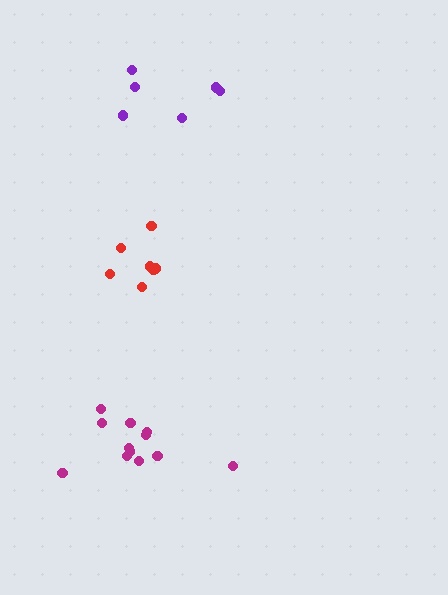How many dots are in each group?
Group 1: 12 dots, Group 2: 6 dots, Group 3: 7 dots (25 total).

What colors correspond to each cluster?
The clusters are colored: magenta, purple, red.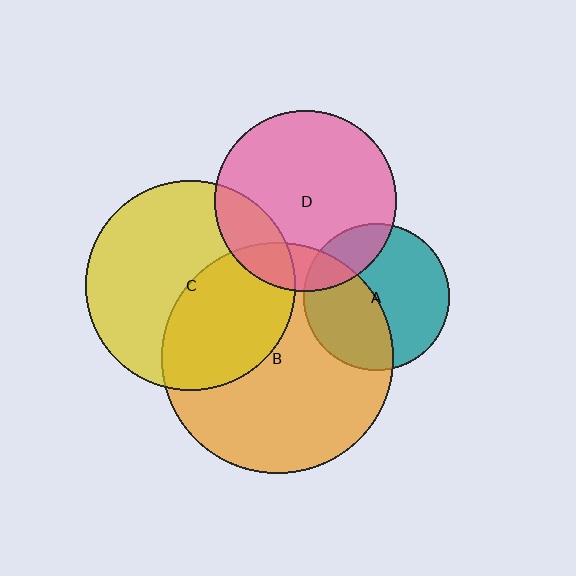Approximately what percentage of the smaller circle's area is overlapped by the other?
Approximately 15%.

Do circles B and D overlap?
Yes.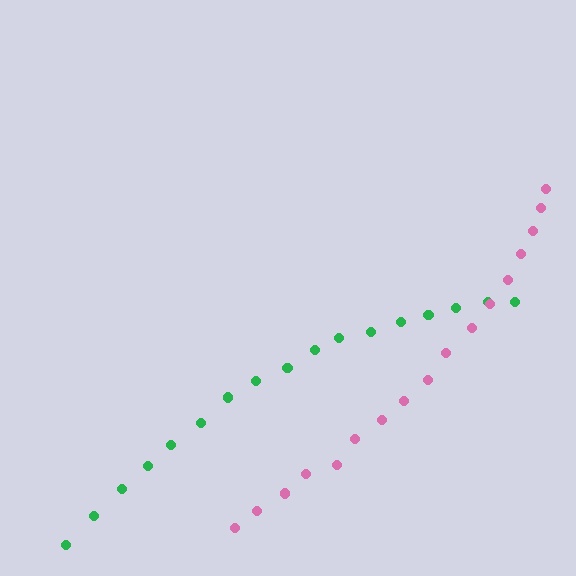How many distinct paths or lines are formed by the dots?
There are 2 distinct paths.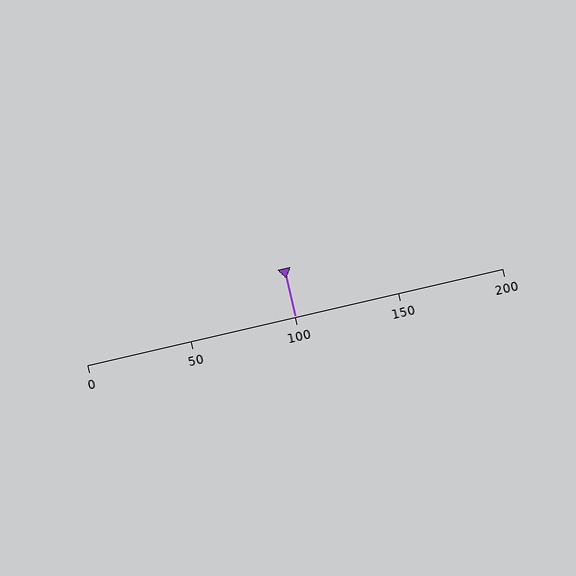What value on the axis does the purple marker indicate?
The marker indicates approximately 100.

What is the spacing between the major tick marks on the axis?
The major ticks are spaced 50 apart.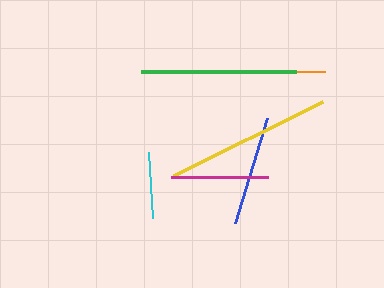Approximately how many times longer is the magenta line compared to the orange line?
The magenta line is approximately 1.5 times the length of the orange line.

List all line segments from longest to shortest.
From longest to shortest: yellow, green, blue, magenta, cyan, orange.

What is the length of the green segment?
The green segment is approximately 155 pixels long.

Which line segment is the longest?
The yellow line is the longest at approximately 167 pixels.